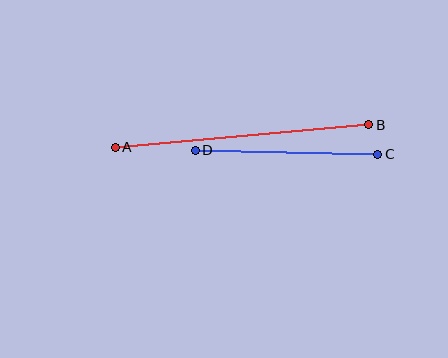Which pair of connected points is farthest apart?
Points A and B are farthest apart.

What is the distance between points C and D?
The distance is approximately 182 pixels.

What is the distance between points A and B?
The distance is approximately 254 pixels.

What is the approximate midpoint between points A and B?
The midpoint is at approximately (242, 136) pixels.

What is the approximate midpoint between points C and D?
The midpoint is at approximately (286, 152) pixels.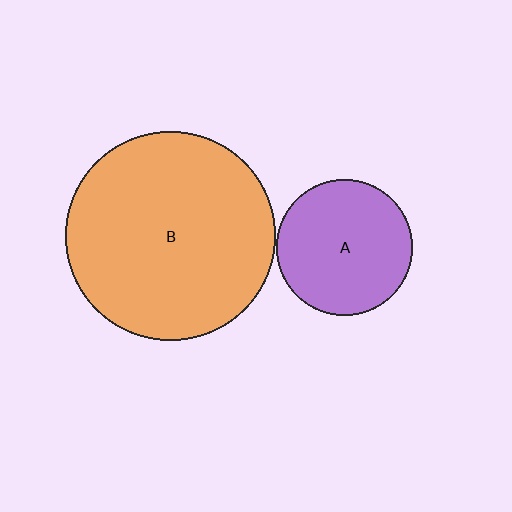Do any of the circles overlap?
No, none of the circles overlap.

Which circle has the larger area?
Circle B (orange).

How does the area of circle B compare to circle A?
Approximately 2.4 times.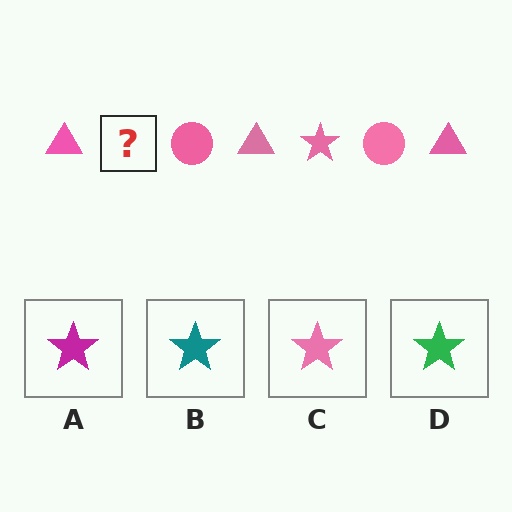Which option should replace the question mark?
Option C.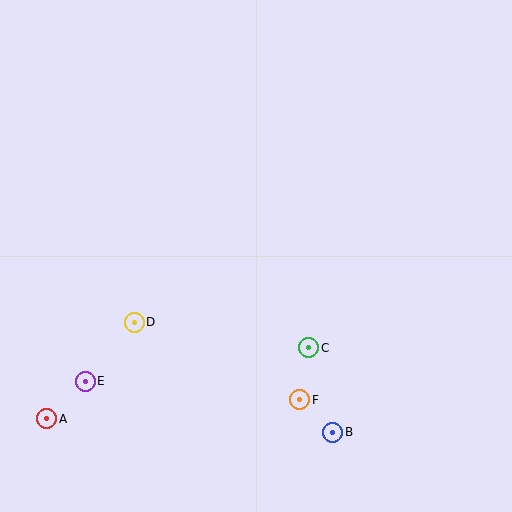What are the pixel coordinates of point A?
Point A is at (47, 419).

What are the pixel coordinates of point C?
Point C is at (309, 348).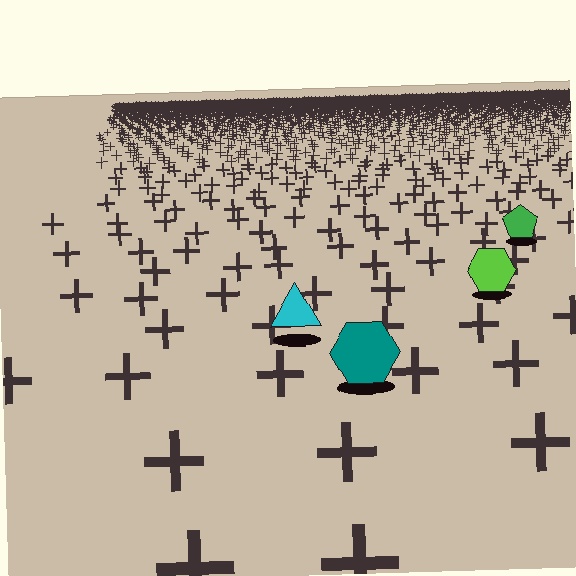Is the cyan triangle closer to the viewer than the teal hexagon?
No. The teal hexagon is closer — you can tell from the texture gradient: the ground texture is coarser near it.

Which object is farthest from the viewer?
The green pentagon is farthest from the viewer. It appears smaller and the ground texture around it is denser.